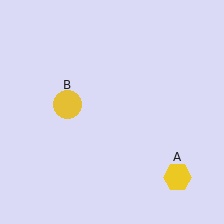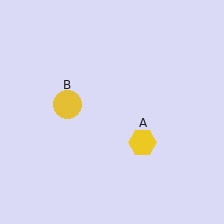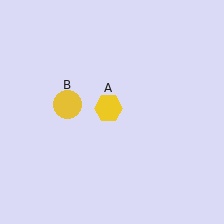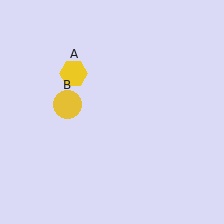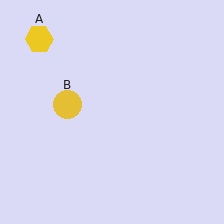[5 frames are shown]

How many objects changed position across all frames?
1 object changed position: yellow hexagon (object A).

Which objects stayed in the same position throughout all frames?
Yellow circle (object B) remained stationary.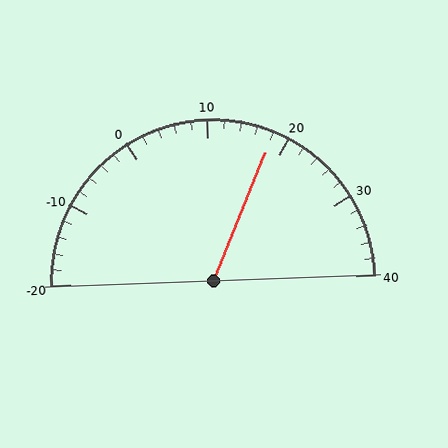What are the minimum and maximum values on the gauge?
The gauge ranges from -20 to 40.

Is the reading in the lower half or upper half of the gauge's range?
The reading is in the upper half of the range (-20 to 40).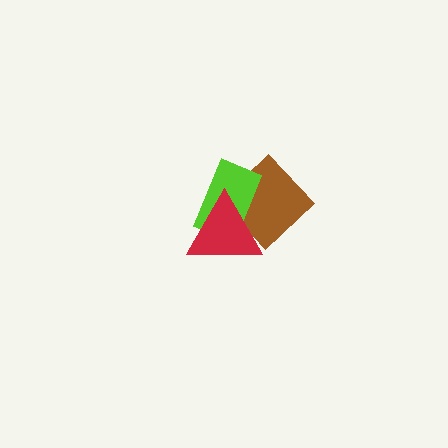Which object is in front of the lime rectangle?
The red triangle is in front of the lime rectangle.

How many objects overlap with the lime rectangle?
2 objects overlap with the lime rectangle.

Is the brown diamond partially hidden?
Yes, it is partially covered by another shape.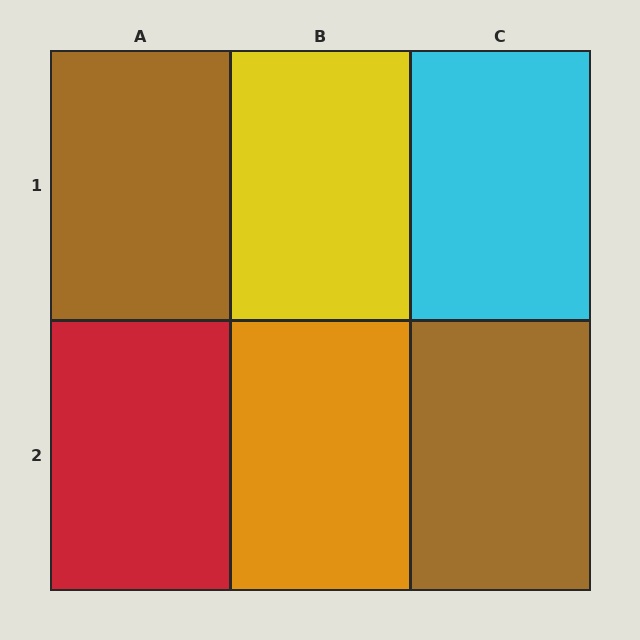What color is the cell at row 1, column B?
Yellow.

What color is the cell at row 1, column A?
Brown.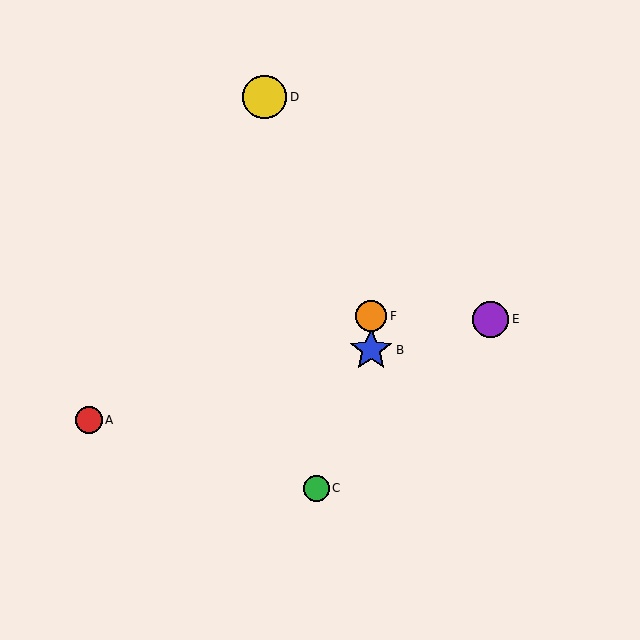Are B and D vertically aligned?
No, B is at x≈371 and D is at x≈265.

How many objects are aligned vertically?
2 objects (B, F) are aligned vertically.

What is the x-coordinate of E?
Object E is at x≈491.